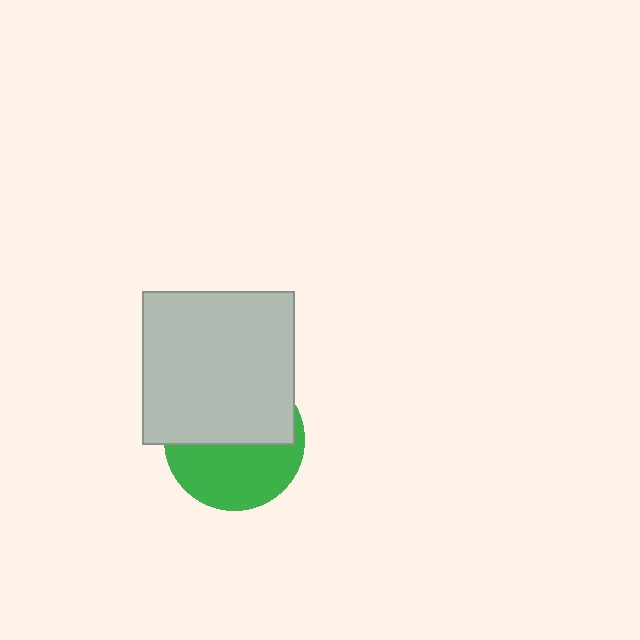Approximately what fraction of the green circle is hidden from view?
Roughly 53% of the green circle is hidden behind the light gray square.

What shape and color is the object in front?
The object in front is a light gray square.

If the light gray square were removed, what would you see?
You would see the complete green circle.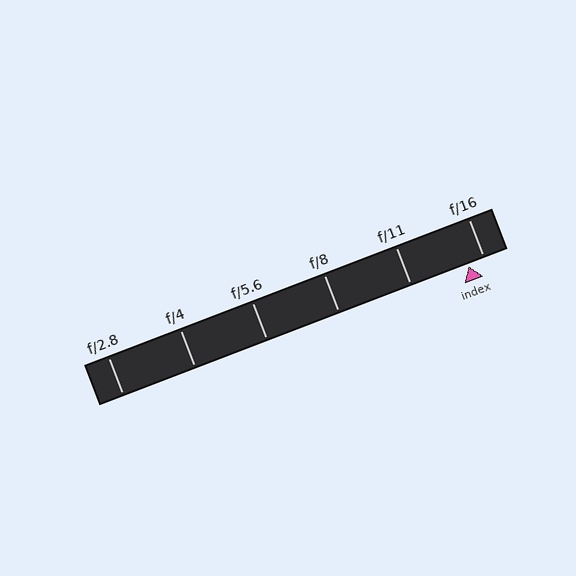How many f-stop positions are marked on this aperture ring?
There are 6 f-stop positions marked.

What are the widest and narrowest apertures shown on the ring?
The widest aperture shown is f/2.8 and the narrowest is f/16.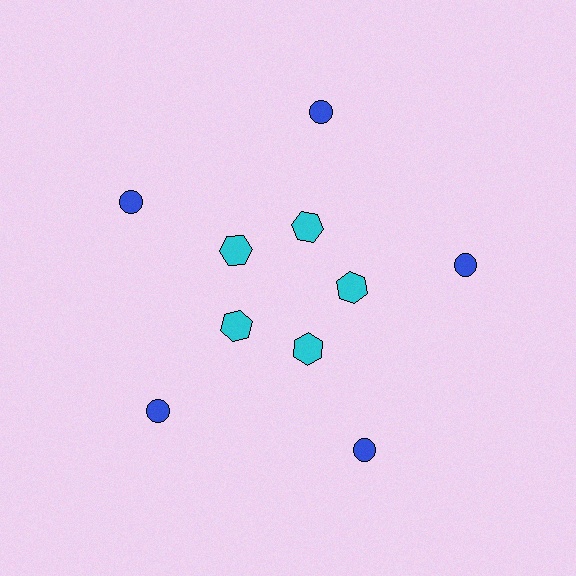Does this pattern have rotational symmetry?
Yes, this pattern has 5-fold rotational symmetry. It looks the same after rotating 72 degrees around the center.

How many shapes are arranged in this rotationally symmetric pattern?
There are 10 shapes, arranged in 5 groups of 2.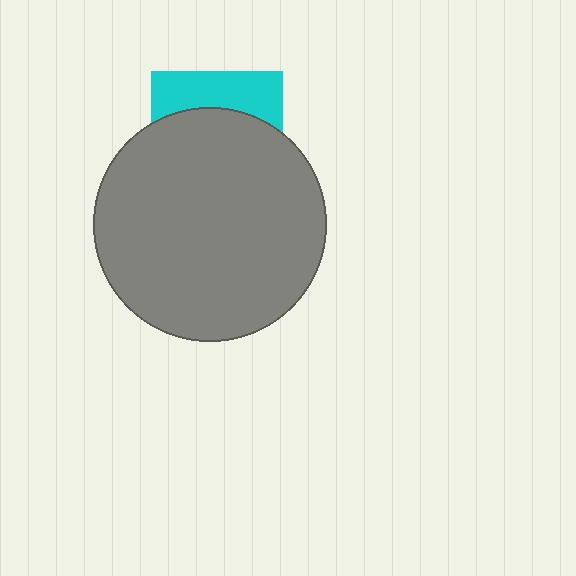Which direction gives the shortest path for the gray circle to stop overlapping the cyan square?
Moving down gives the shortest separation.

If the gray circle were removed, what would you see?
You would see the complete cyan square.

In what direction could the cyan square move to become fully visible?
The cyan square could move up. That would shift it out from behind the gray circle entirely.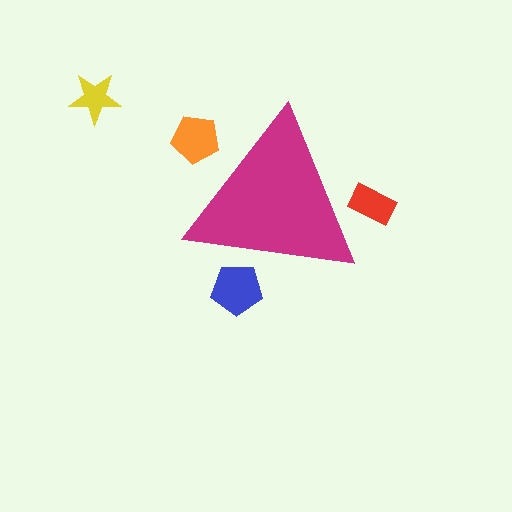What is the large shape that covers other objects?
A magenta triangle.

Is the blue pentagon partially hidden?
Yes, the blue pentagon is partially hidden behind the magenta triangle.